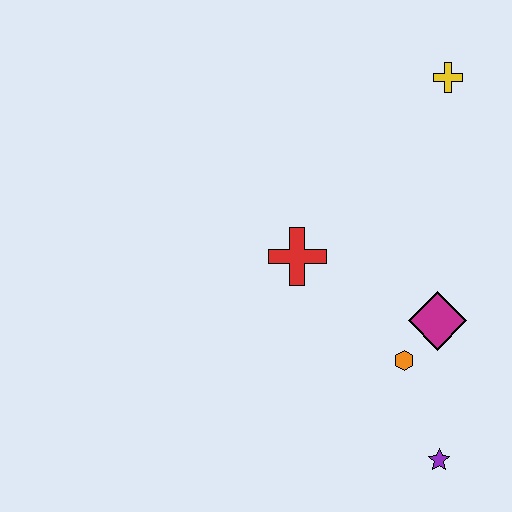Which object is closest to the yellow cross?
The red cross is closest to the yellow cross.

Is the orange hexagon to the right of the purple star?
No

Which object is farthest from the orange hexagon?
The yellow cross is farthest from the orange hexagon.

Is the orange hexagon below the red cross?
Yes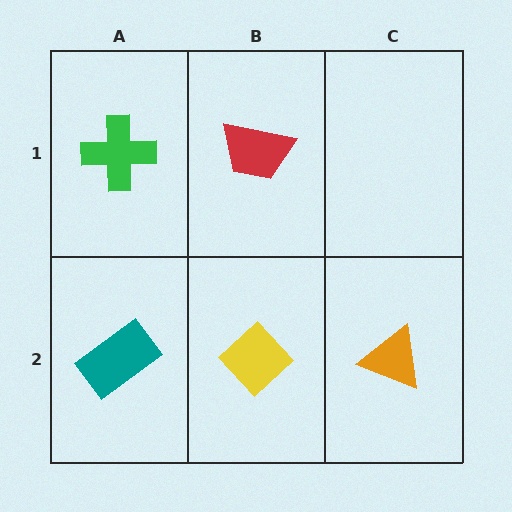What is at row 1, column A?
A green cross.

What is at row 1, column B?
A red trapezoid.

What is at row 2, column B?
A yellow diamond.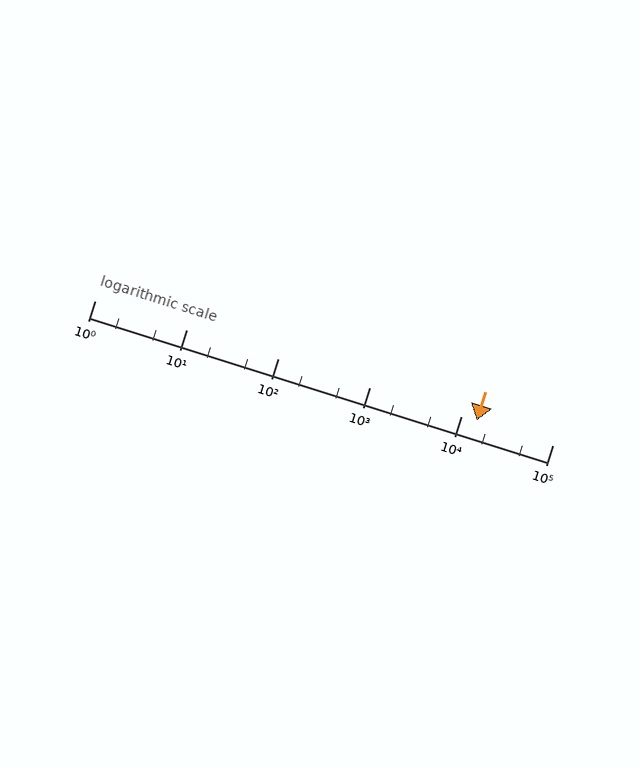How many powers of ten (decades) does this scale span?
The scale spans 5 decades, from 1 to 100000.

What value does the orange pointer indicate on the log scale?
The pointer indicates approximately 15000.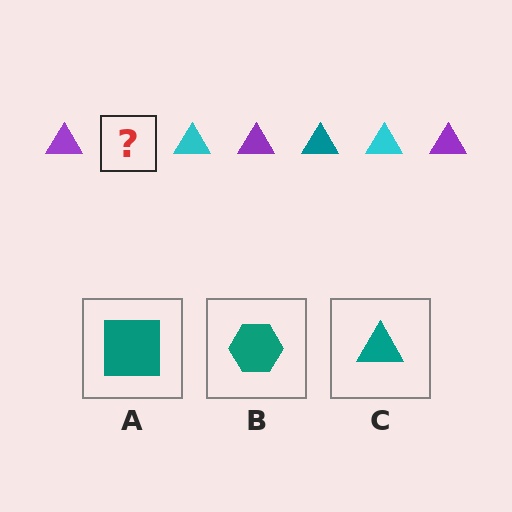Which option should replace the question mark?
Option C.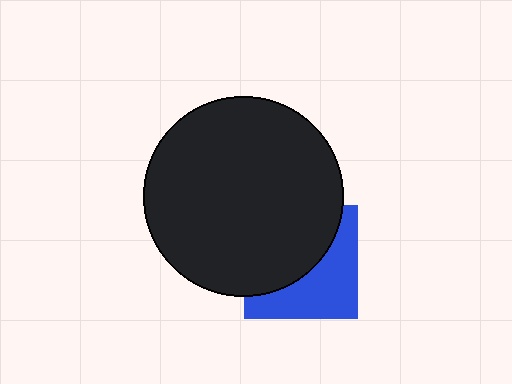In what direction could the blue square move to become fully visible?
The blue square could move toward the lower-right. That would shift it out from behind the black circle entirely.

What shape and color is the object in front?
The object in front is a black circle.